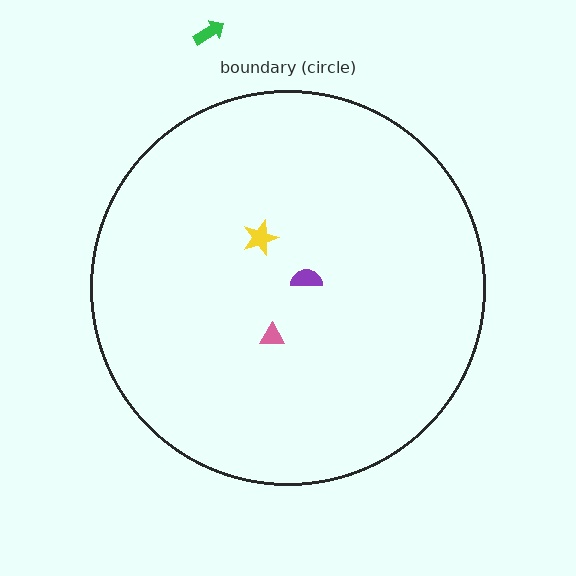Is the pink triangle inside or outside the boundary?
Inside.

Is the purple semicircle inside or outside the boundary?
Inside.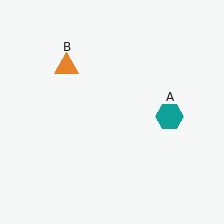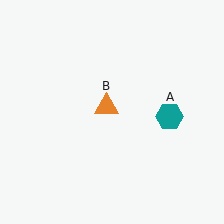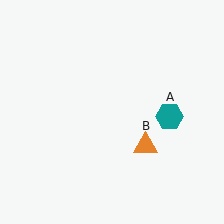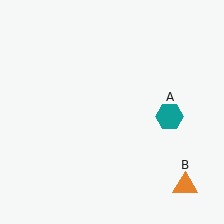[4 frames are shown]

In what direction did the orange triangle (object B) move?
The orange triangle (object B) moved down and to the right.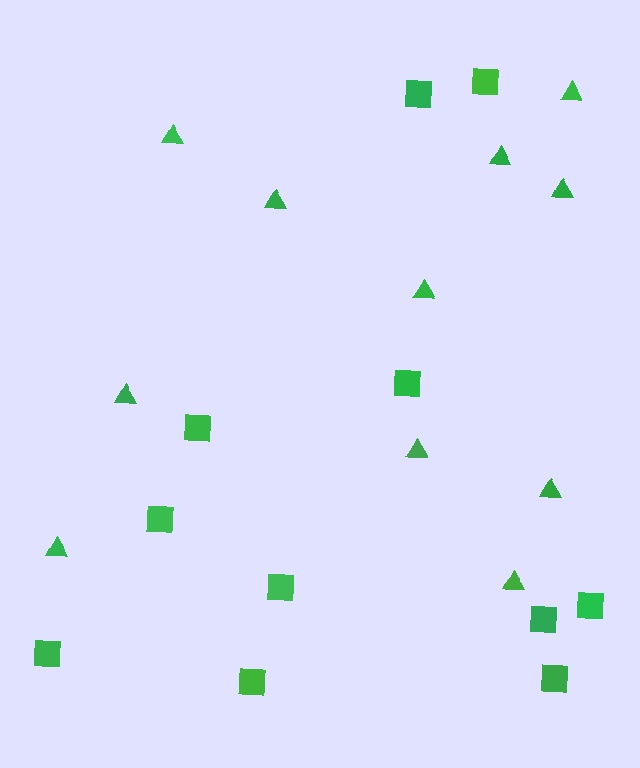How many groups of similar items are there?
There are 2 groups: one group of triangles (11) and one group of squares (11).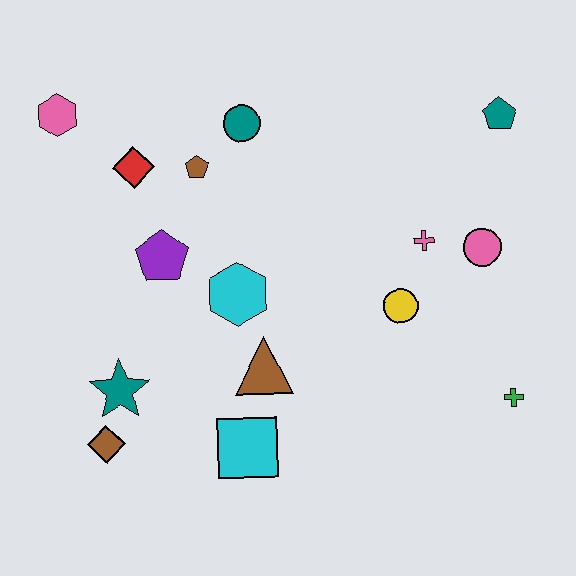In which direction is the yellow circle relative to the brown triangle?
The yellow circle is to the right of the brown triangle.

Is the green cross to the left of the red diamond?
No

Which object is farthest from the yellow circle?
The pink hexagon is farthest from the yellow circle.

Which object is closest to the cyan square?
The brown triangle is closest to the cyan square.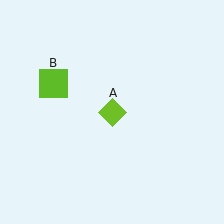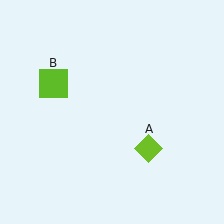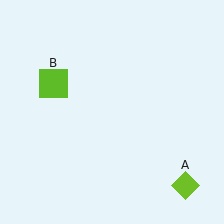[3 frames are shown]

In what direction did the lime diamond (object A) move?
The lime diamond (object A) moved down and to the right.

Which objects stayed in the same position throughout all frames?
Lime square (object B) remained stationary.